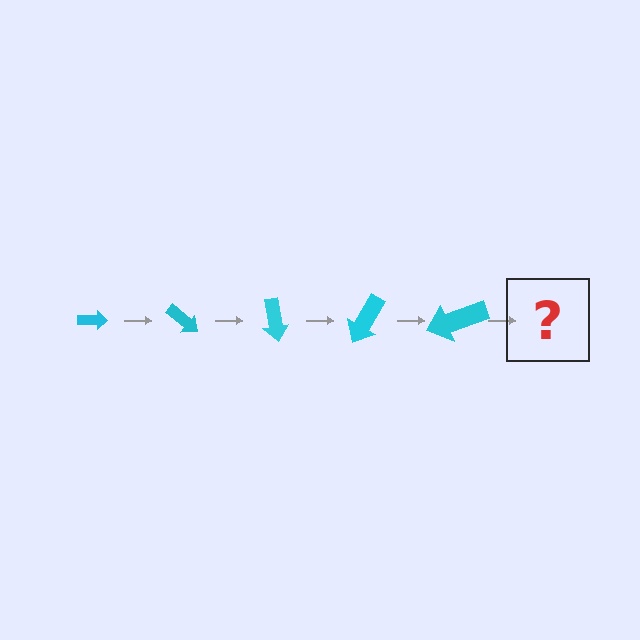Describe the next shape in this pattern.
It should be an arrow, larger than the previous one and rotated 200 degrees from the start.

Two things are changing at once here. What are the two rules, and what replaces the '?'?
The two rules are that the arrow grows larger each step and it rotates 40 degrees each step. The '?' should be an arrow, larger than the previous one and rotated 200 degrees from the start.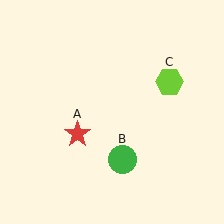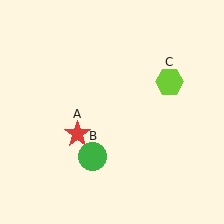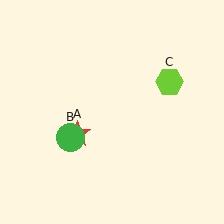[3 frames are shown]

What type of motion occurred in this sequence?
The green circle (object B) rotated clockwise around the center of the scene.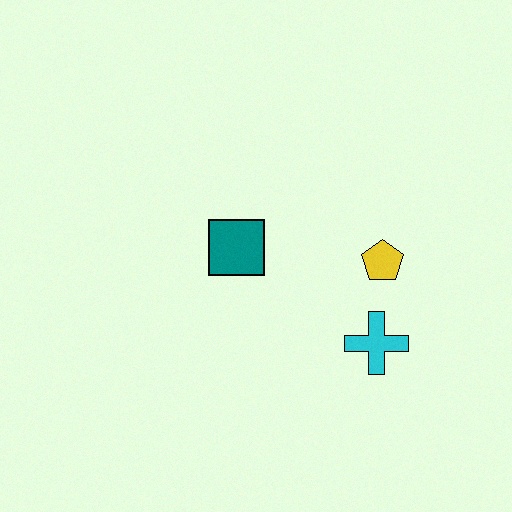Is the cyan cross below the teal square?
Yes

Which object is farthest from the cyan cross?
The teal square is farthest from the cyan cross.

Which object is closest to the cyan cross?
The yellow pentagon is closest to the cyan cross.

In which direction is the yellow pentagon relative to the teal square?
The yellow pentagon is to the right of the teal square.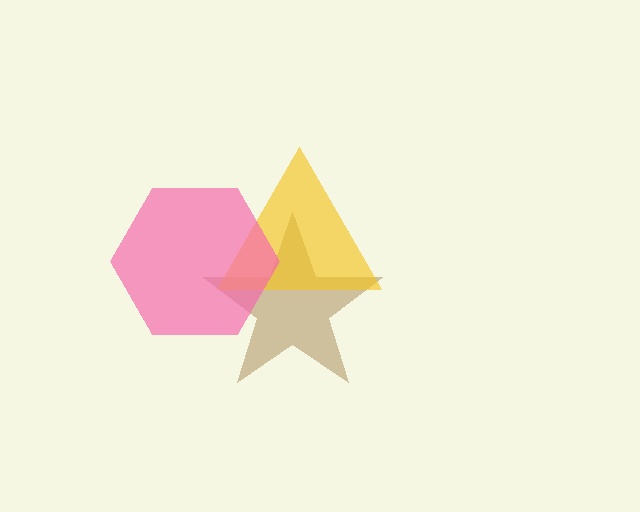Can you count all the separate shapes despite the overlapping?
Yes, there are 3 separate shapes.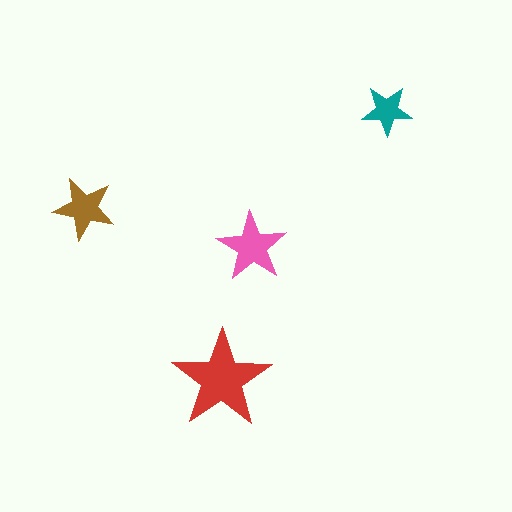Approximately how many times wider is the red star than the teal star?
About 2 times wider.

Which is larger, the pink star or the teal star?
The pink one.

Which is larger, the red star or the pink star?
The red one.